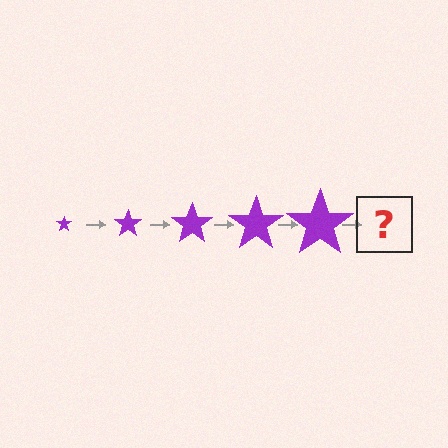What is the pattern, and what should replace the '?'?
The pattern is that the star gets progressively larger each step. The '?' should be a purple star, larger than the previous one.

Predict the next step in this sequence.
The next step is a purple star, larger than the previous one.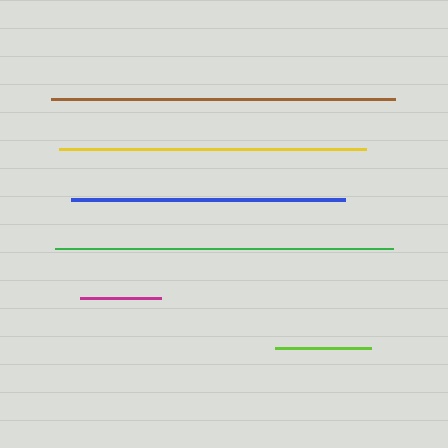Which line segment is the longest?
The brown line is the longest at approximately 344 pixels.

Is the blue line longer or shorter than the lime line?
The blue line is longer than the lime line.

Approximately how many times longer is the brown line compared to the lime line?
The brown line is approximately 3.5 times the length of the lime line.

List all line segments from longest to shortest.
From longest to shortest: brown, green, yellow, blue, lime, magenta.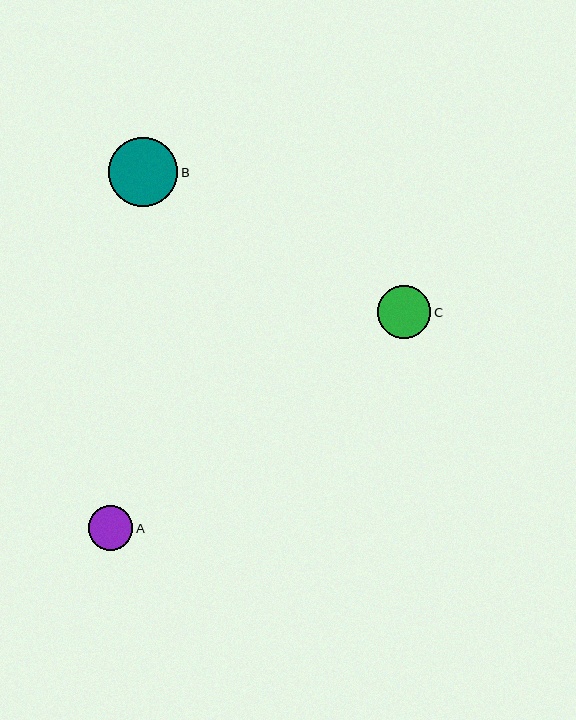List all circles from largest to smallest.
From largest to smallest: B, C, A.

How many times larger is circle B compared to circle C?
Circle B is approximately 1.3 times the size of circle C.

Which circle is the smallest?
Circle A is the smallest with a size of approximately 45 pixels.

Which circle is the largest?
Circle B is the largest with a size of approximately 69 pixels.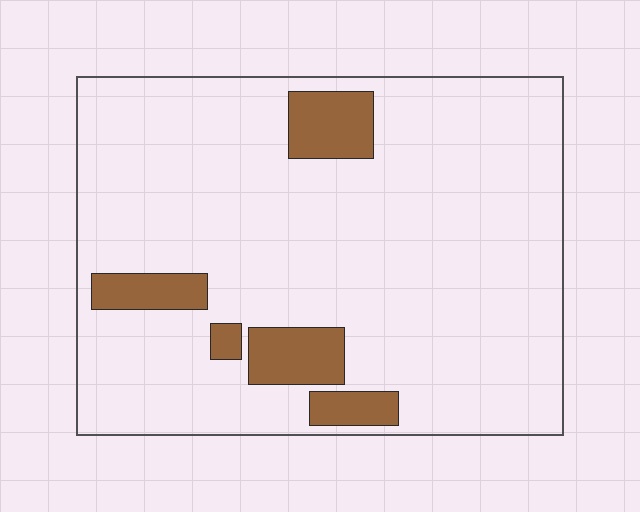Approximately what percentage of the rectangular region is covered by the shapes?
Approximately 10%.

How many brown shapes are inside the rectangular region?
5.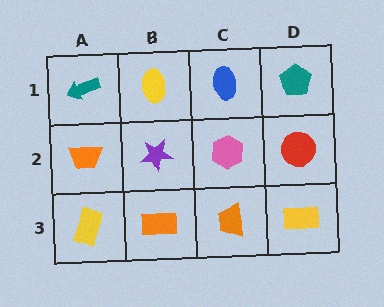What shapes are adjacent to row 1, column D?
A red circle (row 2, column D), a blue ellipse (row 1, column C).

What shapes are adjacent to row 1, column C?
A pink hexagon (row 2, column C), a yellow ellipse (row 1, column B), a teal pentagon (row 1, column D).